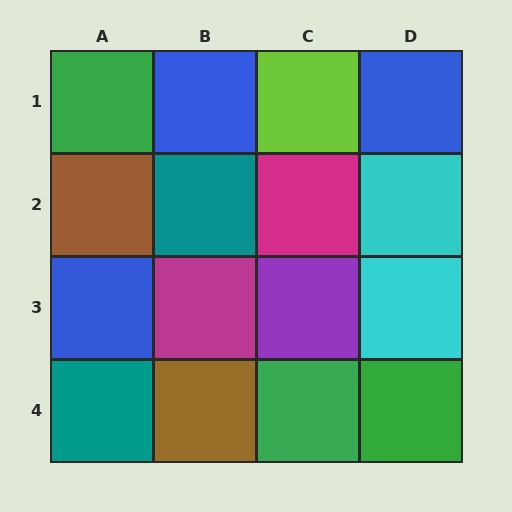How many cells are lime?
1 cell is lime.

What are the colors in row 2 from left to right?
Brown, teal, magenta, cyan.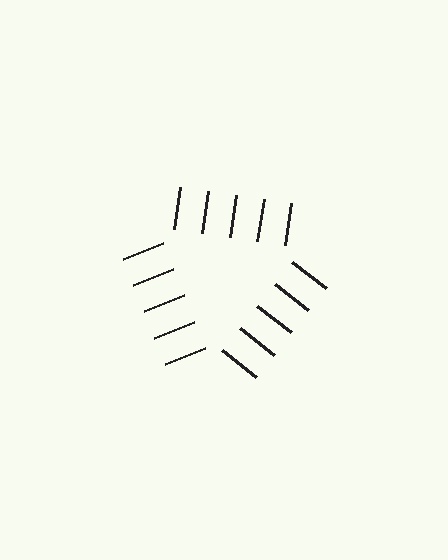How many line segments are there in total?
15 — 5 along each of the 3 edges.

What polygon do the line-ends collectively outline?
An illusory triangle — the line segments terminate on its edges but no continuous stroke is drawn.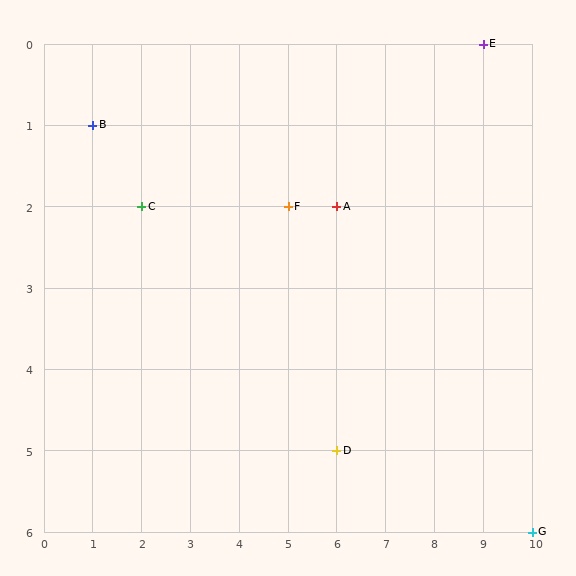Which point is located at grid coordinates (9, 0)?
Point E is at (9, 0).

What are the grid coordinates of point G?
Point G is at grid coordinates (10, 6).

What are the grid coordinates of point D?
Point D is at grid coordinates (6, 5).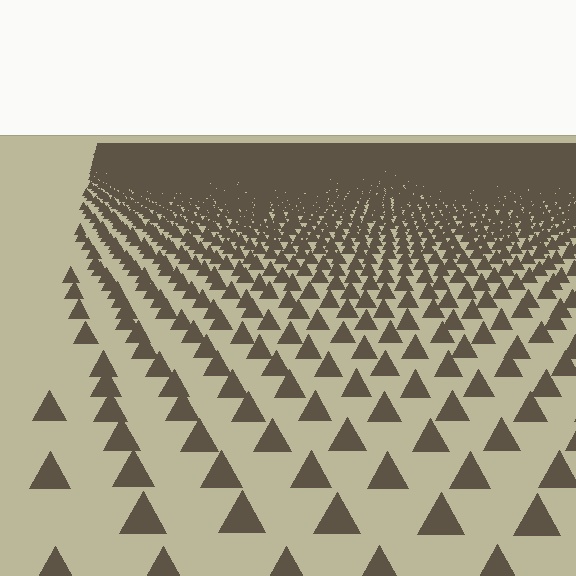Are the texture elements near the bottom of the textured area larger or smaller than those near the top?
Larger. Near the bottom, elements are closer to the viewer and appear at a bigger on-screen size.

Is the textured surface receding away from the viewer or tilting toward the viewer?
The surface is receding away from the viewer. Texture elements get smaller and denser toward the top.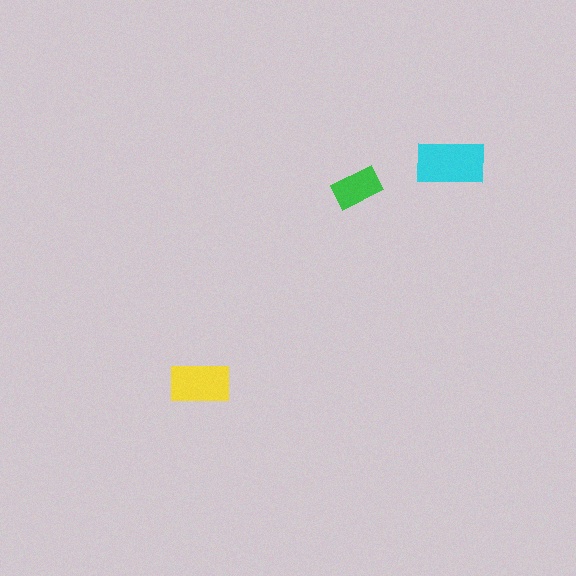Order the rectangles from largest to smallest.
the cyan one, the yellow one, the green one.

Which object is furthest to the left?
The yellow rectangle is leftmost.